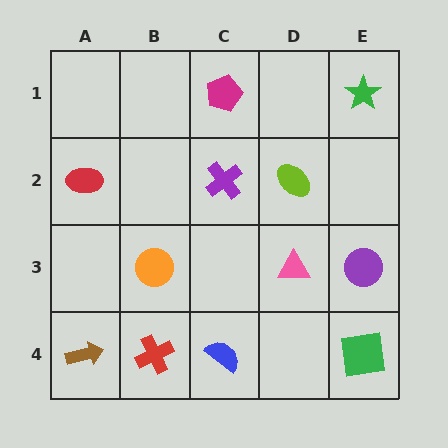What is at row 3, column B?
An orange circle.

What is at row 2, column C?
A purple cross.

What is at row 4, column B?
A red cross.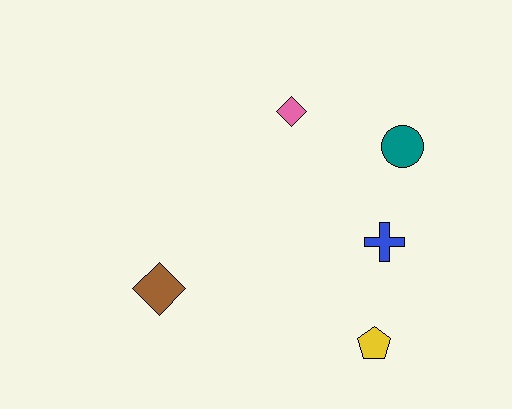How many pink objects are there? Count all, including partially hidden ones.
There is 1 pink object.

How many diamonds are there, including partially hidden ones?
There are 2 diamonds.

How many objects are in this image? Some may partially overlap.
There are 5 objects.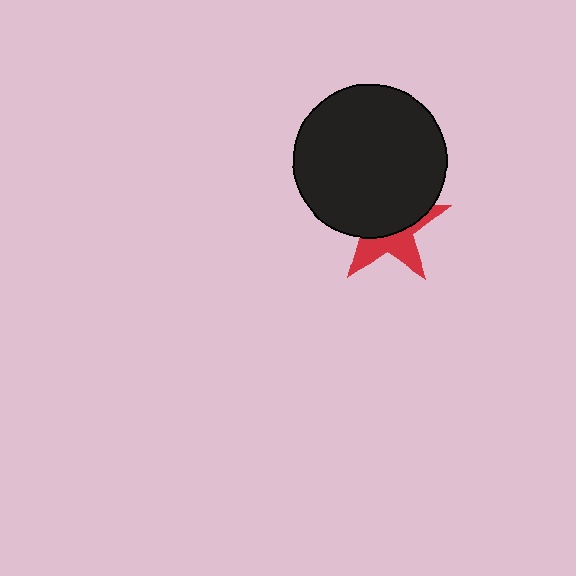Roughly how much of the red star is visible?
A small part of it is visible (roughly 40%).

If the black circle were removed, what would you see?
You would see the complete red star.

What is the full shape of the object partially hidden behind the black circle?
The partially hidden object is a red star.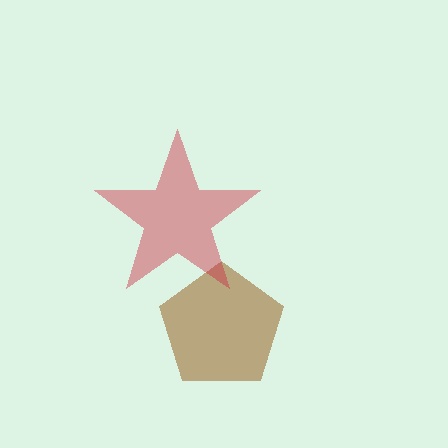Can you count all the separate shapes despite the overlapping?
Yes, there are 2 separate shapes.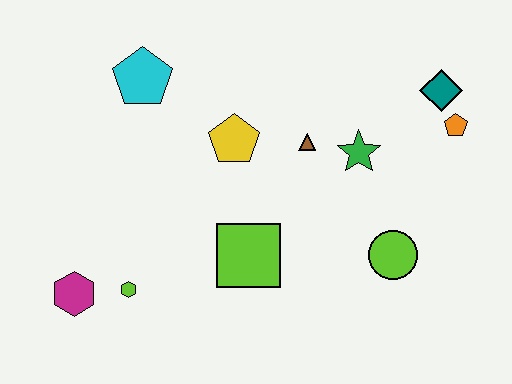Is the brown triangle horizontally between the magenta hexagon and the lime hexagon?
No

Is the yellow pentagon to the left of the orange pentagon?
Yes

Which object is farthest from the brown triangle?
The magenta hexagon is farthest from the brown triangle.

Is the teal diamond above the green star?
Yes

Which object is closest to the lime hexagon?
The magenta hexagon is closest to the lime hexagon.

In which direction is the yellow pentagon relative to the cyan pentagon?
The yellow pentagon is to the right of the cyan pentagon.